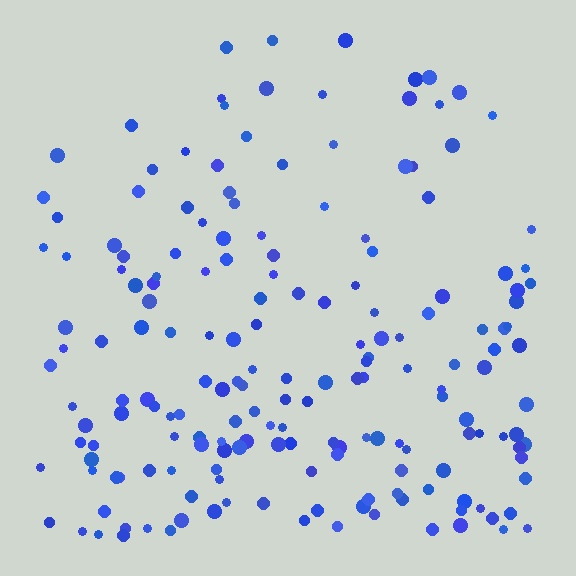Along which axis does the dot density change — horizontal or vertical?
Vertical.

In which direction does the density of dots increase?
From top to bottom, with the bottom side densest.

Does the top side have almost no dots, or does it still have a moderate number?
Still a moderate number, just noticeably fewer than the bottom.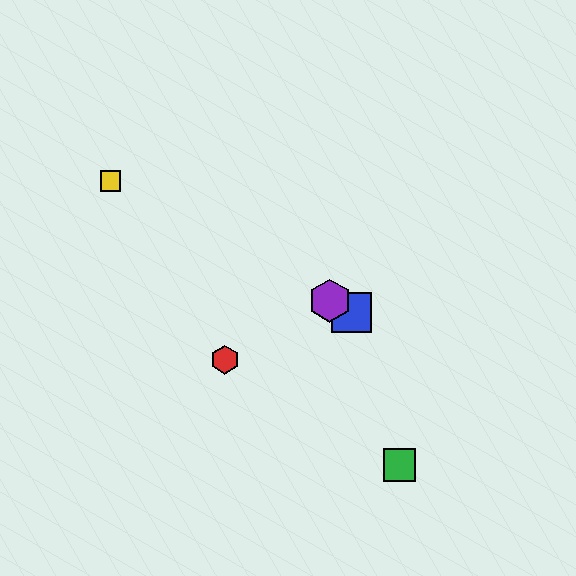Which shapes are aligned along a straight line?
The blue square, the yellow square, the purple hexagon are aligned along a straight line.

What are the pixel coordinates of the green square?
The green square is at (399, 465).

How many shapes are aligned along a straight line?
3 shapes (the blue square, the yellow square, the purple hexagon) are aligned along a straight line.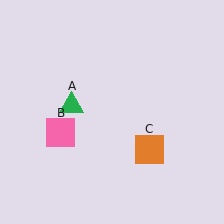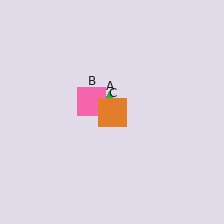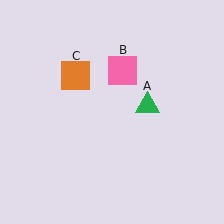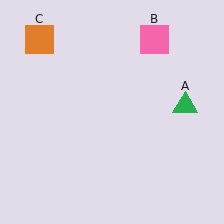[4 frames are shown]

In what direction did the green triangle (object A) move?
The green triangle (object A) moved right.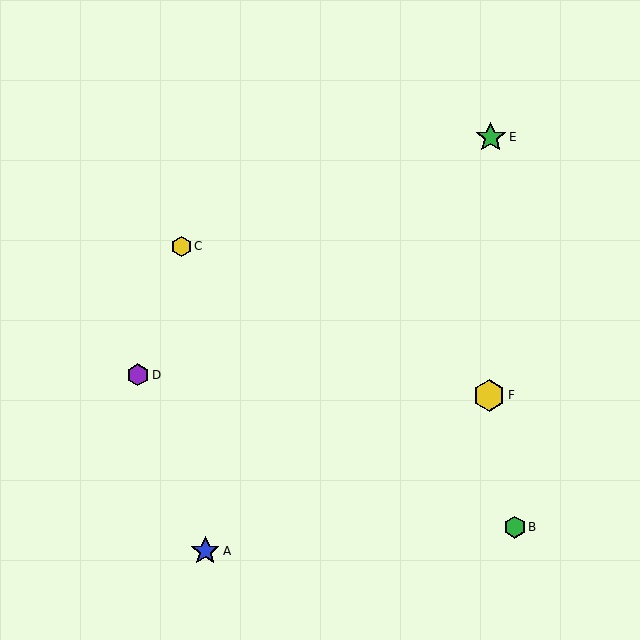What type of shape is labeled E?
Shape E is a green star.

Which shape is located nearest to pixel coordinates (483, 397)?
The yellow hexagon (labeled F) at (489, 395) is nearest to that location.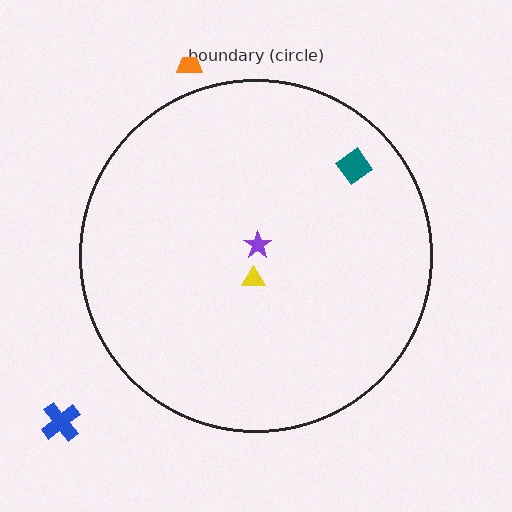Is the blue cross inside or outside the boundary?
Outside.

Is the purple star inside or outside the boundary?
Inside.